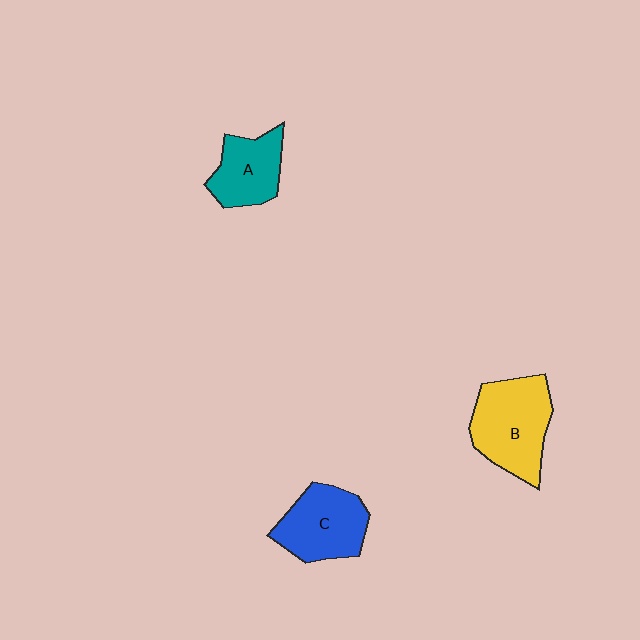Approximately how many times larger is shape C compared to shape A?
Approximately 1.2 times.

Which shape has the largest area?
Shape B (yellow).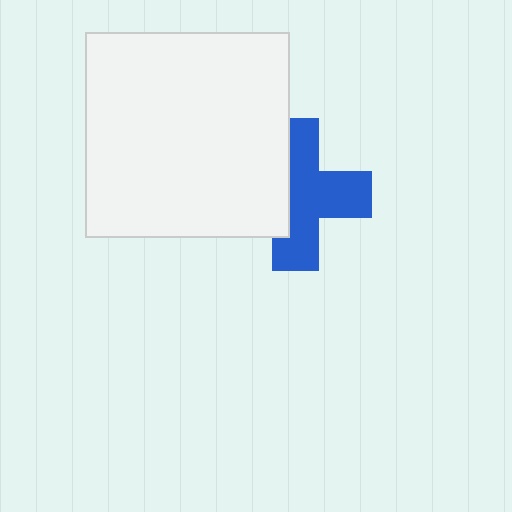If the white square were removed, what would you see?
You would see the complete blue cross.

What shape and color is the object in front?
The object in front is a white square.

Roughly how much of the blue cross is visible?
About half of it is visible (roughly 63%).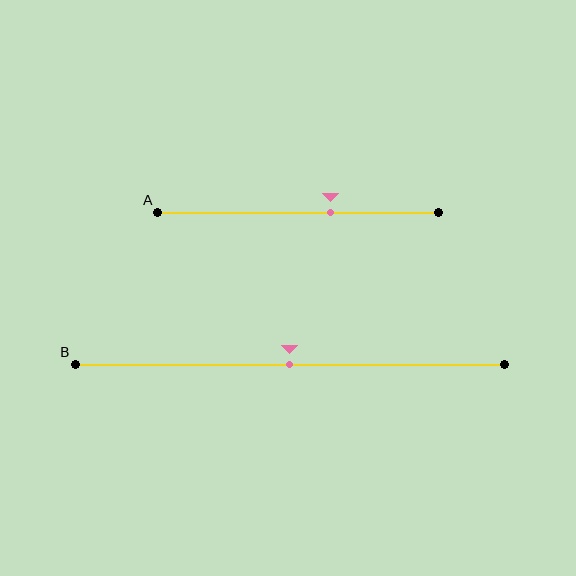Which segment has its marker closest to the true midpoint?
Segment B has its marker closest to the true midpoint.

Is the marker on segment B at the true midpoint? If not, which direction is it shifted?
Yes, the marker on segment B is at the true midpoint.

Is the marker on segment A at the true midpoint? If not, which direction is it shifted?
No, the marker on segment A is shifted to the right by about 11% of the segment length.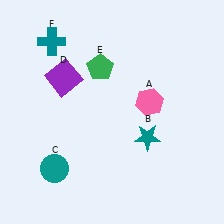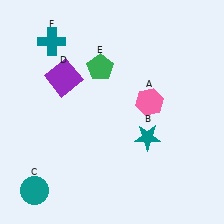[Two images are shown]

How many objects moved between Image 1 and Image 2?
1 object moved between the two images.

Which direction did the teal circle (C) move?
The teal circle (C) moved down.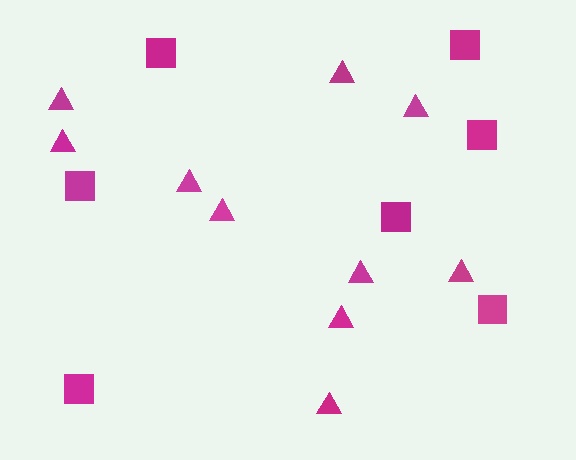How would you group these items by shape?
There are 2 groups: one group of squares (7) and one group of triangles (10).